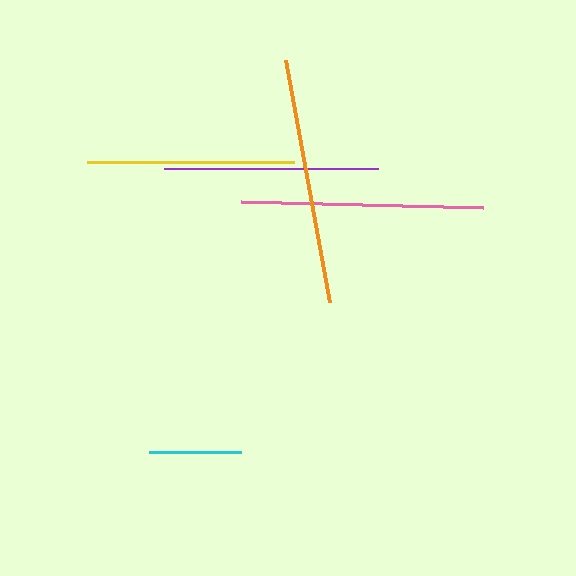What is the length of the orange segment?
The orange segment is approximately 246 pixels long.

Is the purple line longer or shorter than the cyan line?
The purple line is longer than the cyan line.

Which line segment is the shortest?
The cyan line is the shortest at approximately 92 pixels.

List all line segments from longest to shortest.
From longest to shortest: orange, pink, purple, yellow, cyan.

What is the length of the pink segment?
The pink segment is approximately 243 pixels long.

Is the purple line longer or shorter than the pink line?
The pink line is longer than the purple line.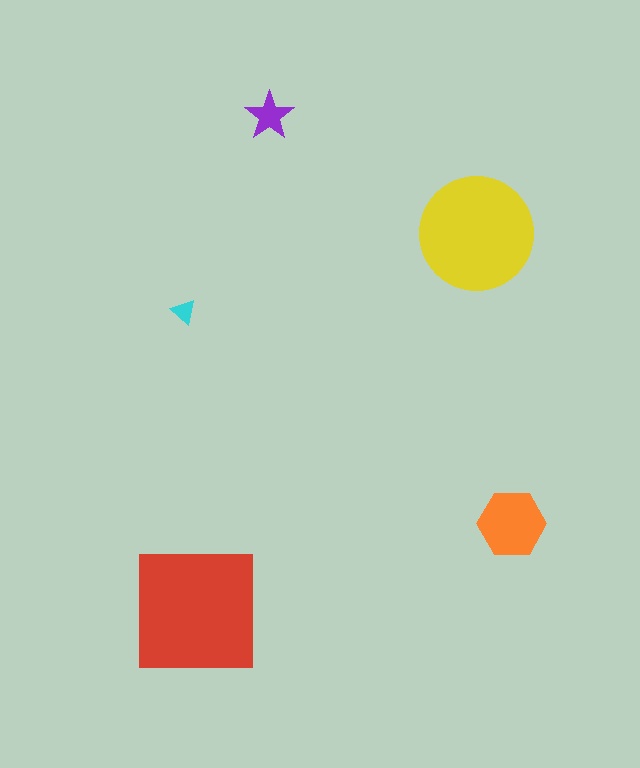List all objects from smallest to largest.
The cyan triangle, the purple star, the orange hexagon, the yellow circle, the red square.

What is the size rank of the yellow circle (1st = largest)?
2nd.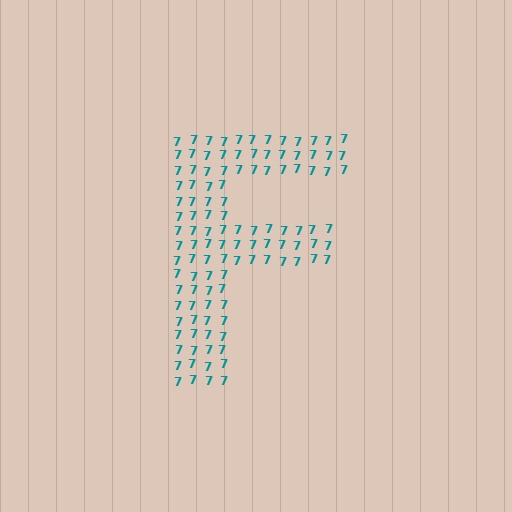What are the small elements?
The small elements are digit 7's.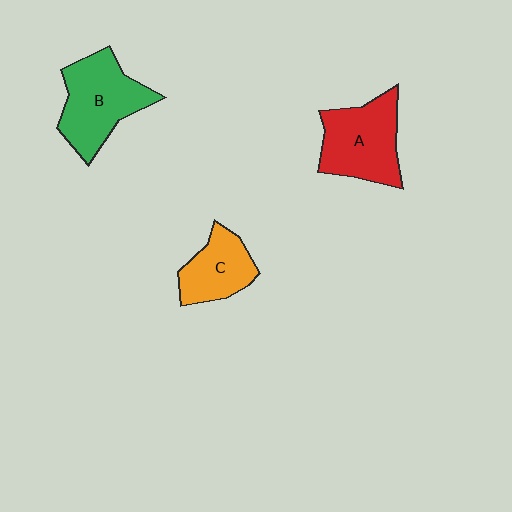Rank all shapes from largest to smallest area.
From largest to smallest: B (green), A (red), C (orange).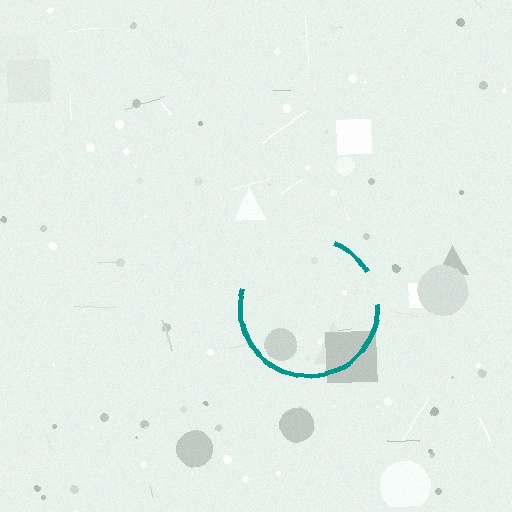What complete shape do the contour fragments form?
The contour fragments form a circle.